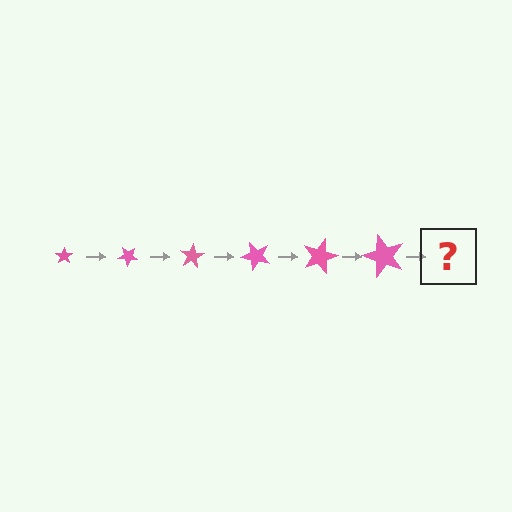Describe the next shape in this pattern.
It should be a star, larger than the previous one and rotated 240 degrees from the start.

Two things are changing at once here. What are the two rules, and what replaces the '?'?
The two rules are that the star grows larger each step and it rotates 40 degrees each step. The '?' should be a star, larger than the previous one and rotated 240 degrees from the start.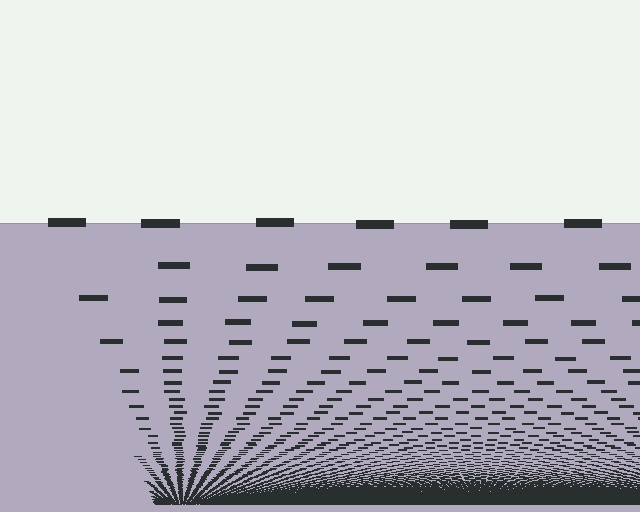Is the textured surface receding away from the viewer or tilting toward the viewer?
The surface appears to tilt toward the viewer. Texture elements get larger and sparser toward the top.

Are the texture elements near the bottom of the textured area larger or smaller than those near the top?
Smaller. The gradient is inverted — elements near the bottom are smaller and denser.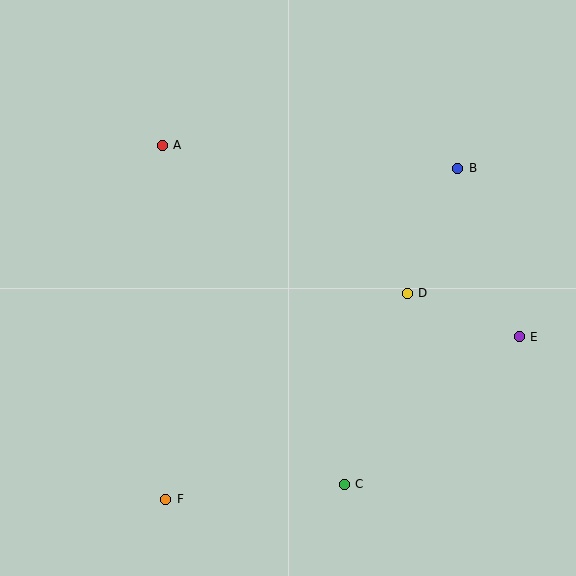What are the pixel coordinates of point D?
Point D is at (407, 293).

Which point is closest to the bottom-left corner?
Point F is closest to the bottom-left corner.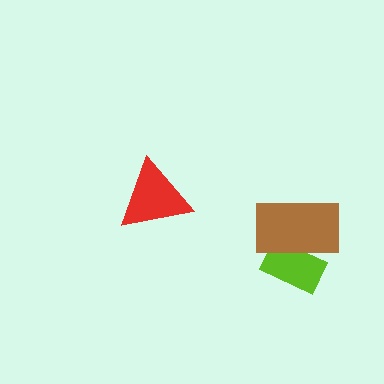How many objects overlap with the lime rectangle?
1 object overlaps with the lime rectangle.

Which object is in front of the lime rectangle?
The brown rectangle is in front of the lime rectangle.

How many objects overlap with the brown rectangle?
1 object overlaps with the brown rectangle.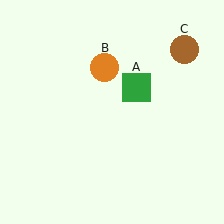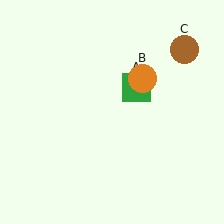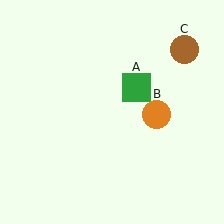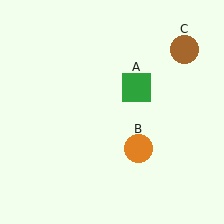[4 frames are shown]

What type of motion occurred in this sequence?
The orange circle (object B) rotated clockwise around the center of the scene.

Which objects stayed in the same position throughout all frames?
Green square (object A) and brown circle (object C) remained stationary.